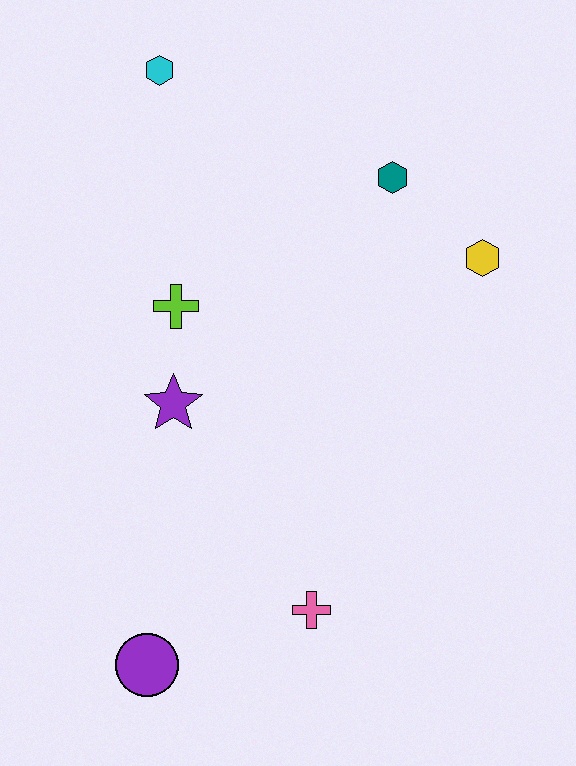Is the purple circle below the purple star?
Yes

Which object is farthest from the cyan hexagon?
The purple circle is farthest from the cyan hexagon.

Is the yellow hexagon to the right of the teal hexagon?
Yes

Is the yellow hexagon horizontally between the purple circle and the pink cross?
No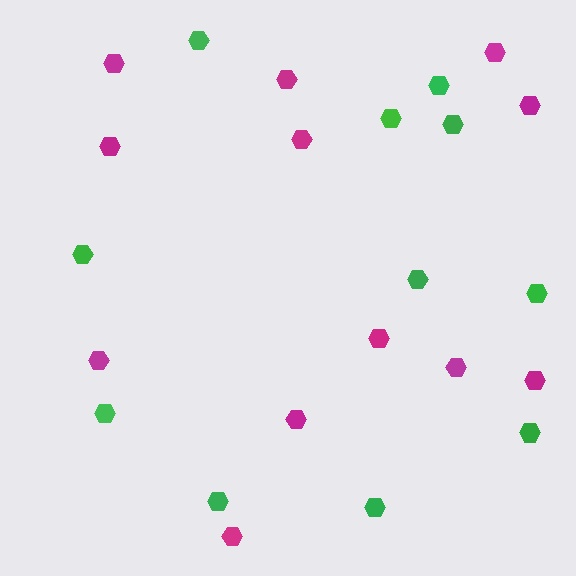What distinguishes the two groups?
There are 2 groups: one group of green hexagons (11) and one group of magenta hexagons (12).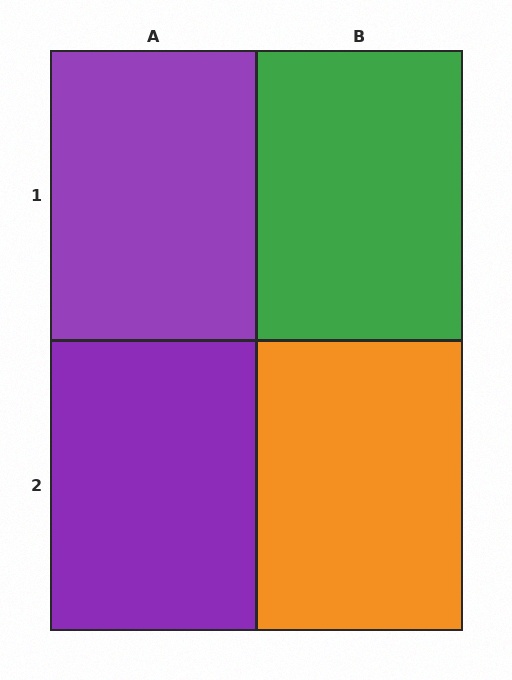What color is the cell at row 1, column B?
Green.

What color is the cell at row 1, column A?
Purple.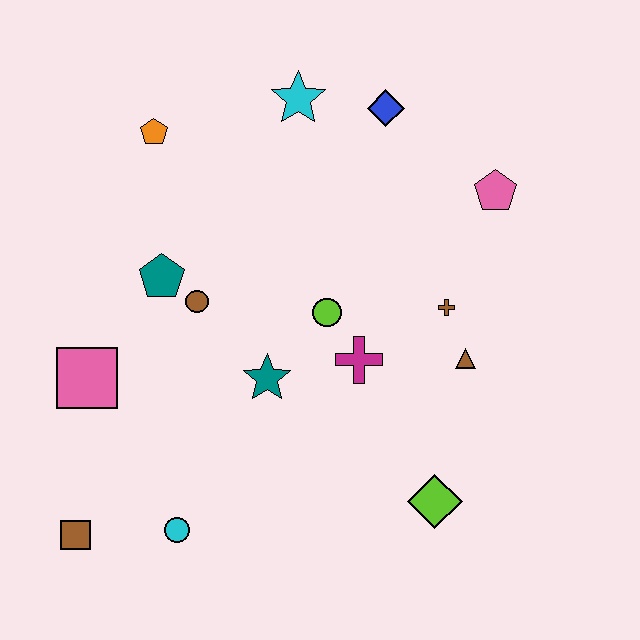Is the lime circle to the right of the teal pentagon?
Yes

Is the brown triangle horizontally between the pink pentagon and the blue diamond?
Yes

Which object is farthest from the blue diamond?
The brown square is farthest from the blue diamond.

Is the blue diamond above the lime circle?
Yes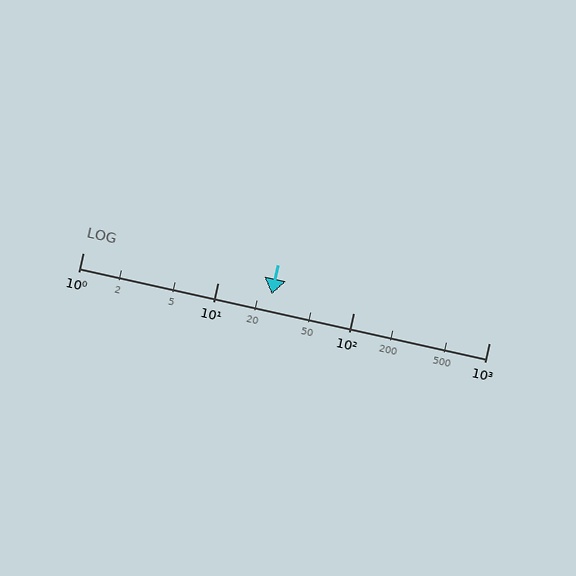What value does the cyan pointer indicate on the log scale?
The pointer indicates approximately 25.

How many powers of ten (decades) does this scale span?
The scale spans 3 decades, from 1 to 1000.